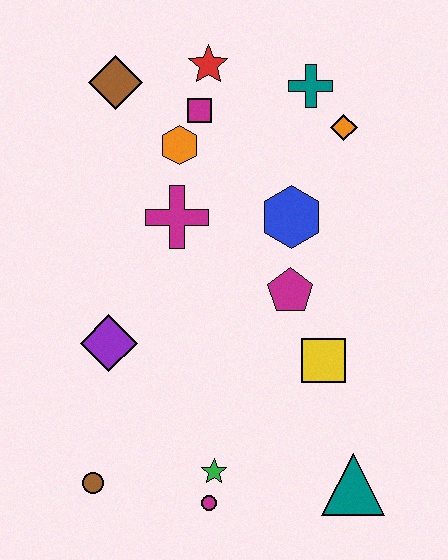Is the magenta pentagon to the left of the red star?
No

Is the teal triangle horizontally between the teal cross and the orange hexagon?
No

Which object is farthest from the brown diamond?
The teal triangle is farthest from the brown diamond.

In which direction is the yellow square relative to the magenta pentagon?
The yellow square is below the magenta pentagon.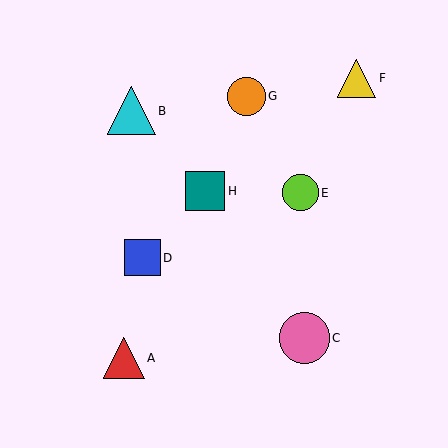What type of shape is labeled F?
Shape F is a yellow triangle.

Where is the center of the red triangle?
The center of the red triangle is at (124, 358).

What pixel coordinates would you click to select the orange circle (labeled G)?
Click at (246, 96) to select the orange circle G.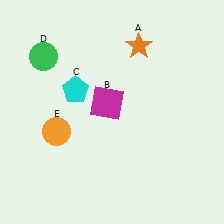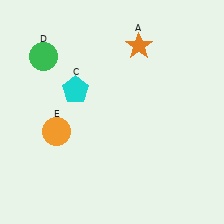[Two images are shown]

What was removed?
The magenta square (B) was removed in Image 2.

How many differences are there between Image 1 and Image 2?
There is 1 difference between the two images.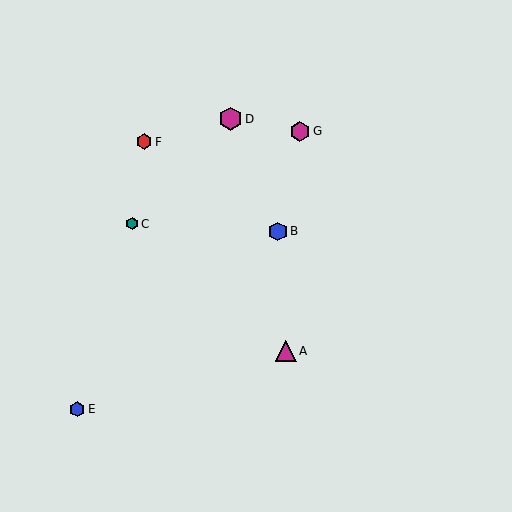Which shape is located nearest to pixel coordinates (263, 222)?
The blue hexagon (labeled B) at (278, 231) is nearest to that location.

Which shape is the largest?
The magenta hexagon (labeled D) is the largest.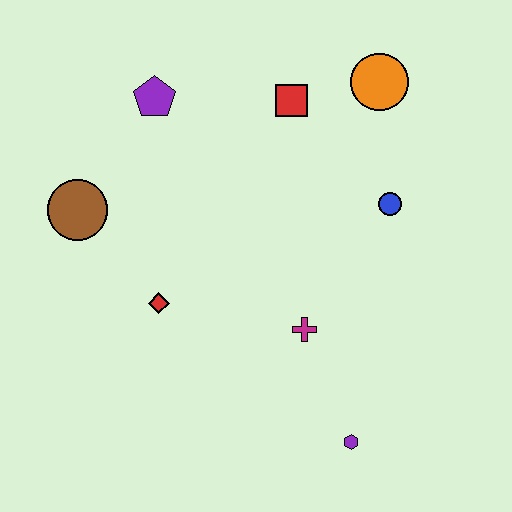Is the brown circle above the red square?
No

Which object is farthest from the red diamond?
The orange circle is farthest from the red diamond.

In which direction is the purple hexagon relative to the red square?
The purple hexagon is below the red square.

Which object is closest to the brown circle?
The red diamond is closest to the brown circle.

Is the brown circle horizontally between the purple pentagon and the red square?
No